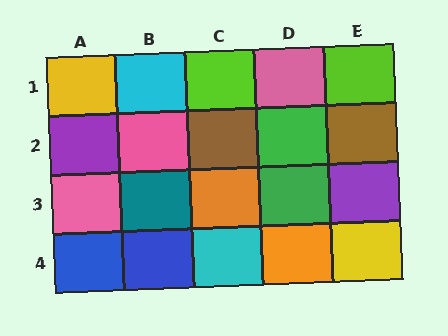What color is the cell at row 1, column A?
Yellow.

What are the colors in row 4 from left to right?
Blue, blue, cyan, orange, yellow.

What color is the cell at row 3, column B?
Teal.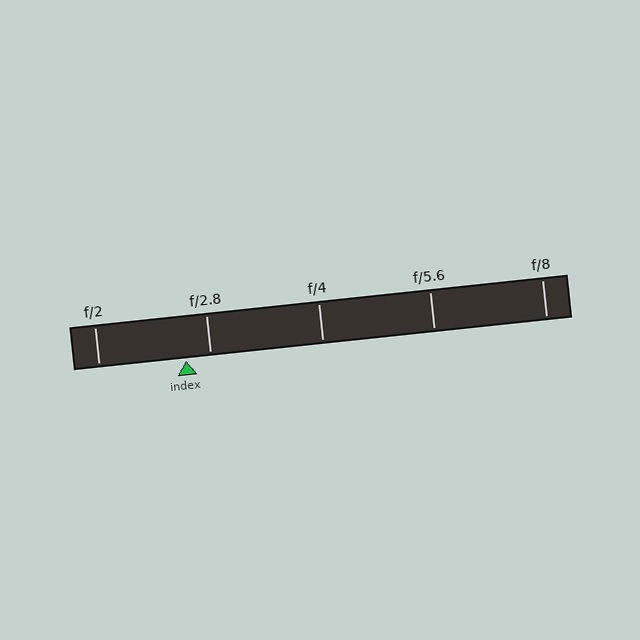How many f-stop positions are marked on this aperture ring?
There are 5 f-stop positions marked.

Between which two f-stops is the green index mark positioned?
The index mark is between f/2 and f/2.8.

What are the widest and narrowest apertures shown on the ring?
The widest aperture shown is f/2 and the narrowest is f/8.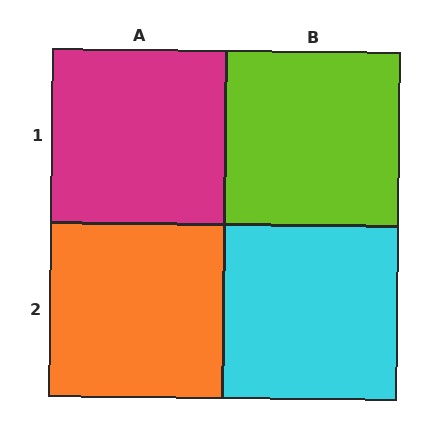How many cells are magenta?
1 cell is magenta.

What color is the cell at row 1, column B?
Lime.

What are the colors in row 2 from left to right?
Orange, cyan.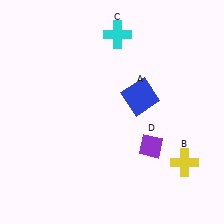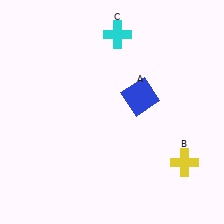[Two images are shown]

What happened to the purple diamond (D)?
The purple diamond (D) was removed in Image 2. It was in the bottom-right area of Image 1.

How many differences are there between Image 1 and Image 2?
There is 1 difference between the two images.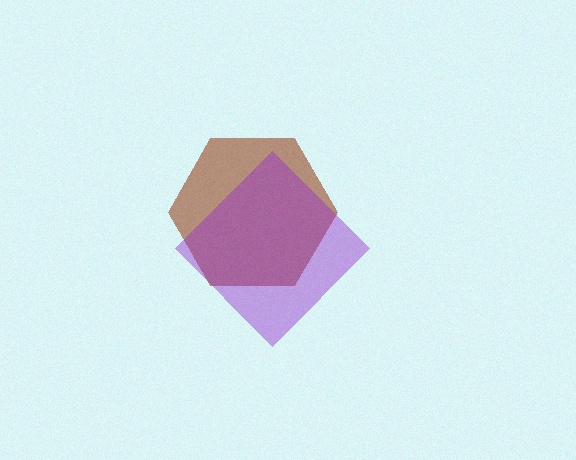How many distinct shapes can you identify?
There are 2 distinct shapes: a brown hexagon, a purple diamond.